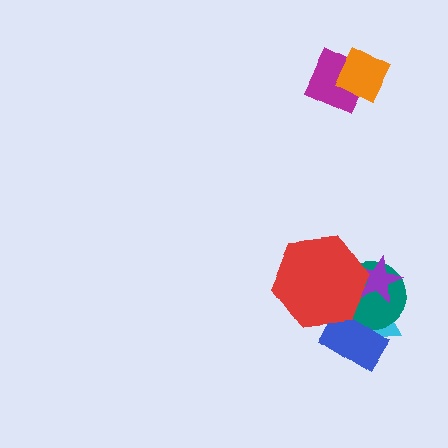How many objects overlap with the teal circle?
4 objects overlap with the teal circle.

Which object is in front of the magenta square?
The orange diamond is in front of the magenta square.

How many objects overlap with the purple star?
3 objects overlap with the purple star.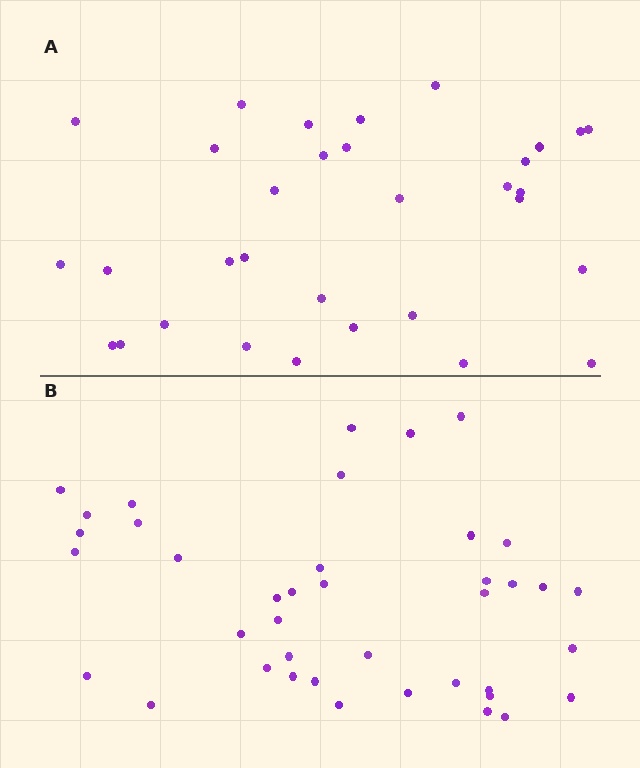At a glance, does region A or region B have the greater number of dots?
Region B (the bottom region) has more dots.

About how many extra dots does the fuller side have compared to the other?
Region B has roughly 8 or so more dots than region A.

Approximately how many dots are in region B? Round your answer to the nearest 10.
About 40 dots.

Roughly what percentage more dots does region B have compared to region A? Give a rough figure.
About 25% more.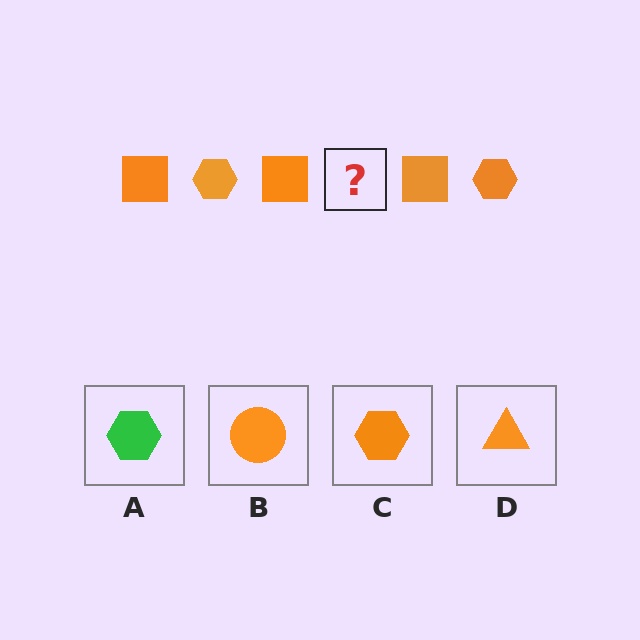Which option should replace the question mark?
Option C.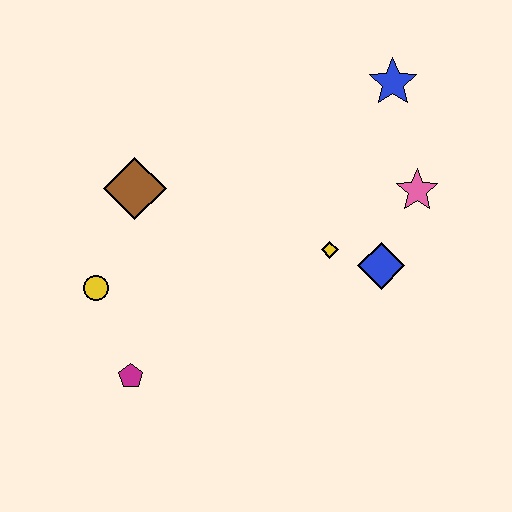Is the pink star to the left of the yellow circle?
No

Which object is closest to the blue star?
The pink star is closest to the blue star.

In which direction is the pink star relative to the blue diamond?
The pink star is above the blue diamond.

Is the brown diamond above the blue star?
No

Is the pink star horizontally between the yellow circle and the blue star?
No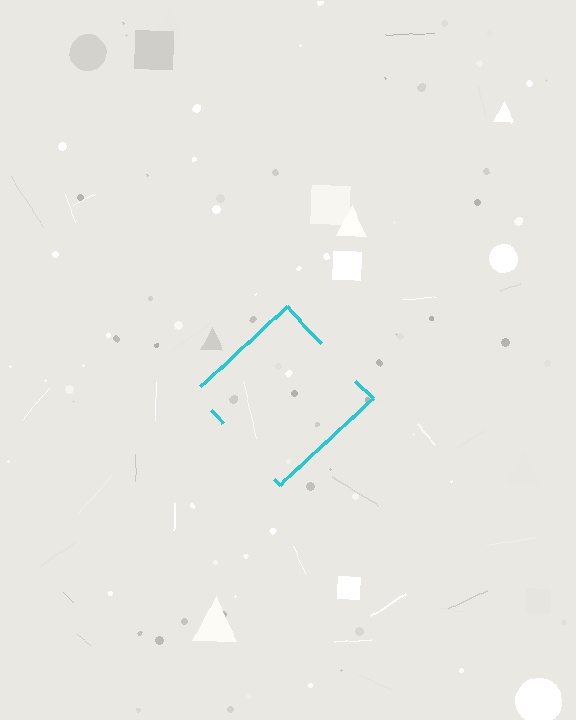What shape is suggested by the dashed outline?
The dashed outline suggests a diamond.